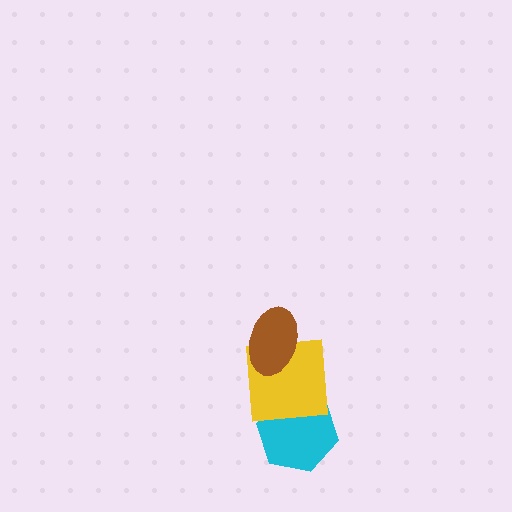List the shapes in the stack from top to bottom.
From top to bottom: the brown ellipse, the yellow square, the cyan hexagon.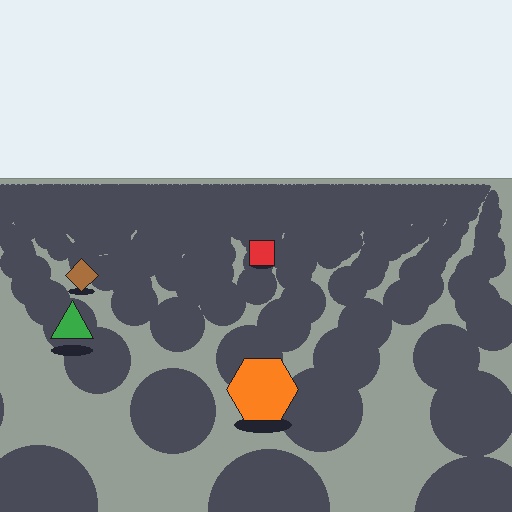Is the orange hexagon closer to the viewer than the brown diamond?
Yes. The orange hexagon is closer — you can tell from the texture gradient: the ground texture is coarser near it.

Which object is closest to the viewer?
The orange hexagon is closest. The texture marks near it are larger and more spread out.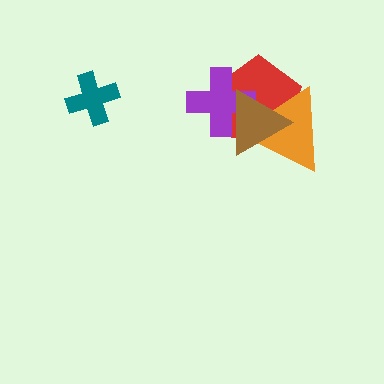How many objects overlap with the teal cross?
0 objects overlap with the teal cross.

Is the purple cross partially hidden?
Yes, it is partially covered by another shape.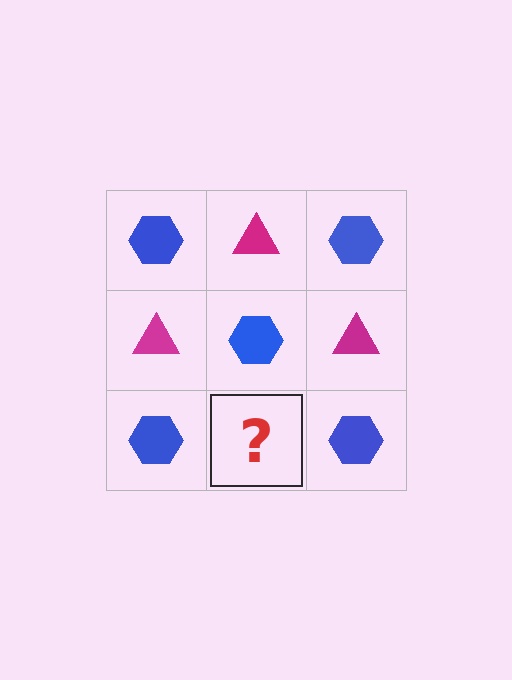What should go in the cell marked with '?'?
The missing cell should contain a magenta triangle.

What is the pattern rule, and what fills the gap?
The rule is that it alternates blue hexagon and magenta triangle in a checkerboard pattern. The gap should be filled with a magenta triangle.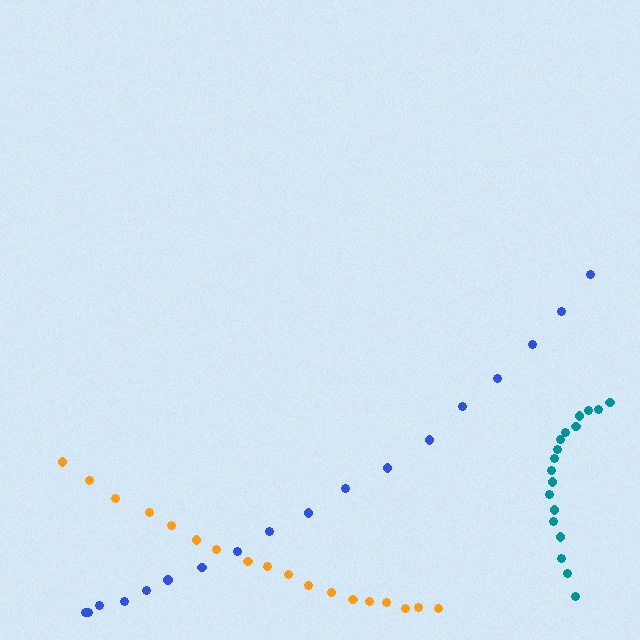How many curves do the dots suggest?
There are 3 distinct paths.